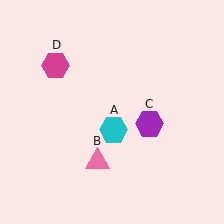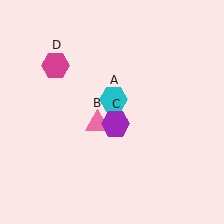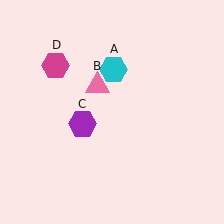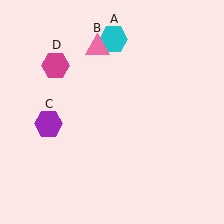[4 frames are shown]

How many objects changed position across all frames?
3 objects changed position: cyan hexagon (object A), pink triangle (object B), purple hexagon (object C).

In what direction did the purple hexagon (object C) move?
The purple hexagon (object C) moved left.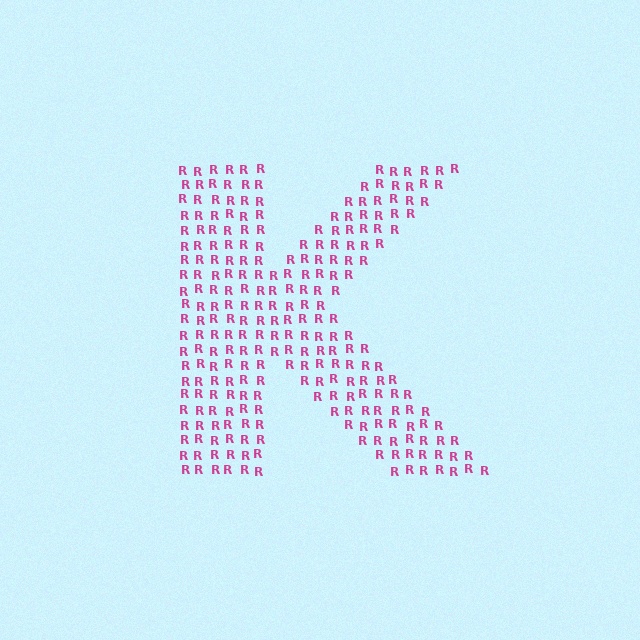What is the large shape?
The large shape is the letter K.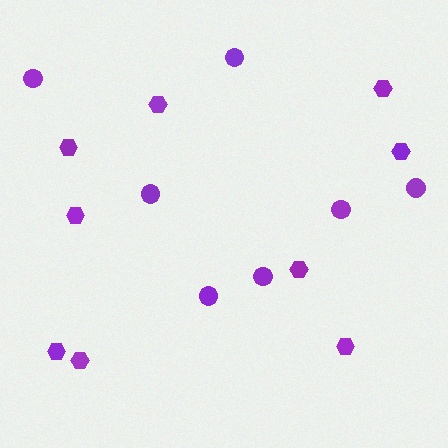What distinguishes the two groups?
There are 2 groups: one group of circles (7) and one group of hexagons (9).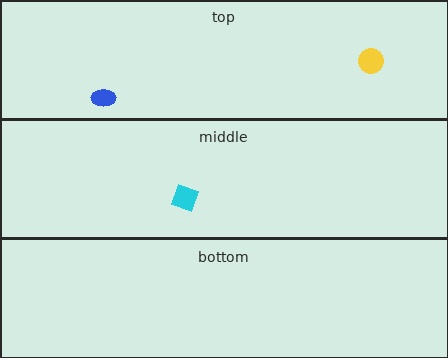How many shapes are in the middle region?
1.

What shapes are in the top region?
The yellow circle, the blue ellipse.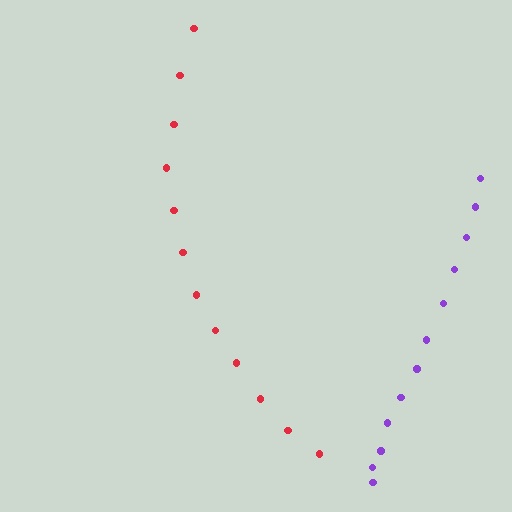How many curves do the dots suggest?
There are 2 distinct paths.